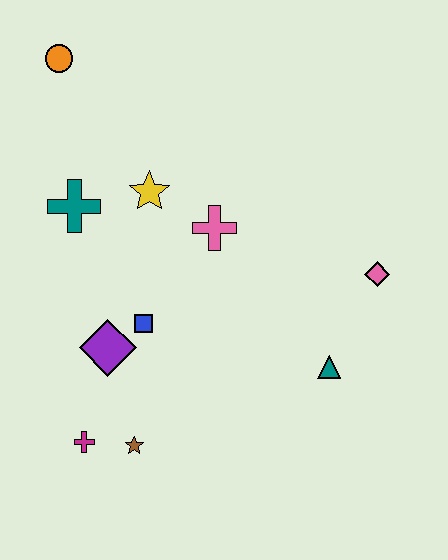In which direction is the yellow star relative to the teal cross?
The yellow star is to the right of the teal cross.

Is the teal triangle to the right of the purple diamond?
Yes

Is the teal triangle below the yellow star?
Yes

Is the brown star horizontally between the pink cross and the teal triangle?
No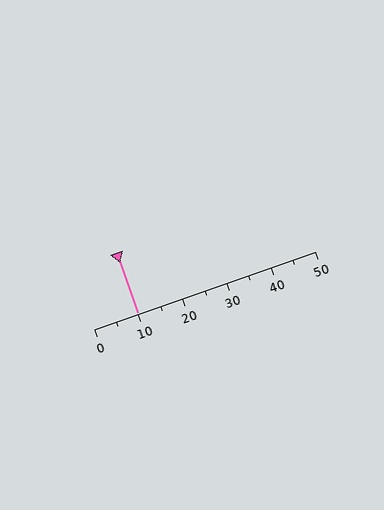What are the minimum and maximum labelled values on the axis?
The axis runs from 0 to 50.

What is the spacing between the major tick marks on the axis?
The major ticks are spaced 10 apart.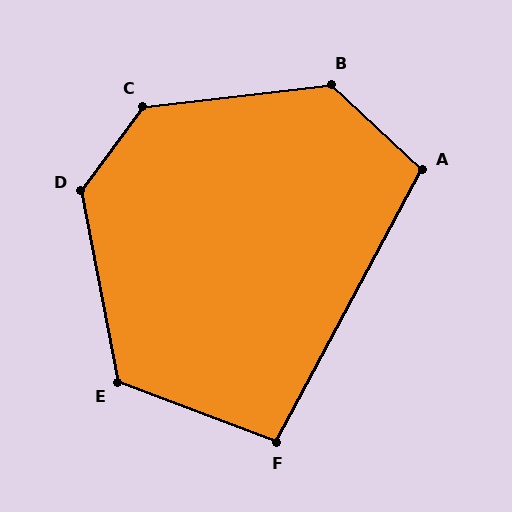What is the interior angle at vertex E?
Approximately 122 degrees (obtuse).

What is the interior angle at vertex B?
Approximately 130 degrees (obtuse).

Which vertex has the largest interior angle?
C, at approximately 133 degrees.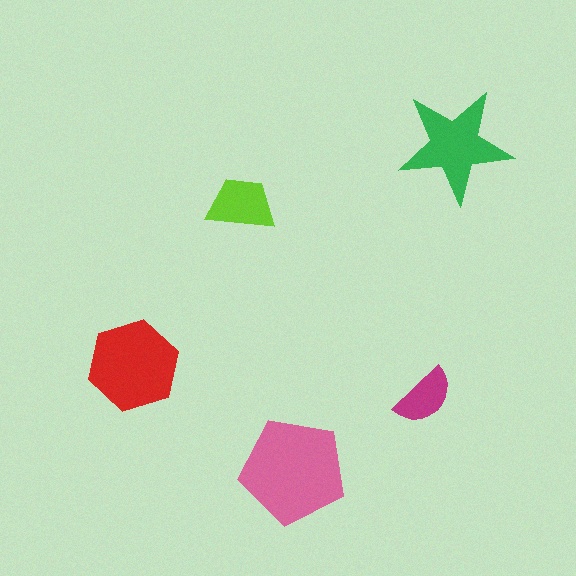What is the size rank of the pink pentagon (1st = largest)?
1st.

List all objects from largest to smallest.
The pink pentagon, the red hexagon, the green star, the lime trapezoid, the magenta semicircle.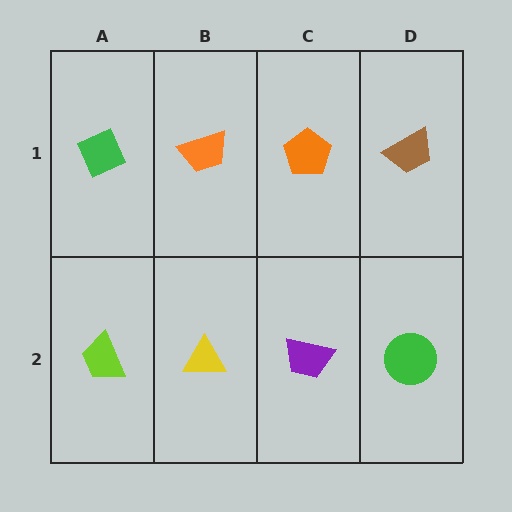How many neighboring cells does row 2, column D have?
2.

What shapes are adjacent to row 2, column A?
A green diamond (row 1, column A), a yellow triangle (row 2, column B).